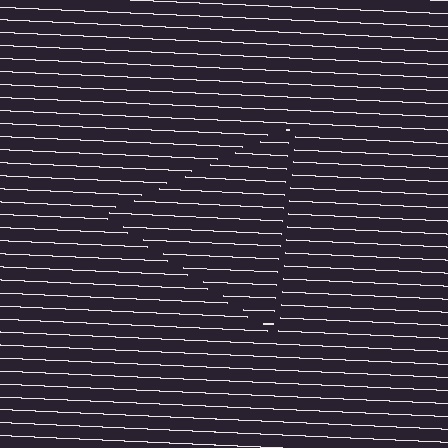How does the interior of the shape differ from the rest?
The interior of the shape contains the same grating, shifted by half a period — the contour is defined by the phase discontinuity where line-ends from the inner and outer gratings abut.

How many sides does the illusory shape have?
3 sides — the line-ends trace a triangle.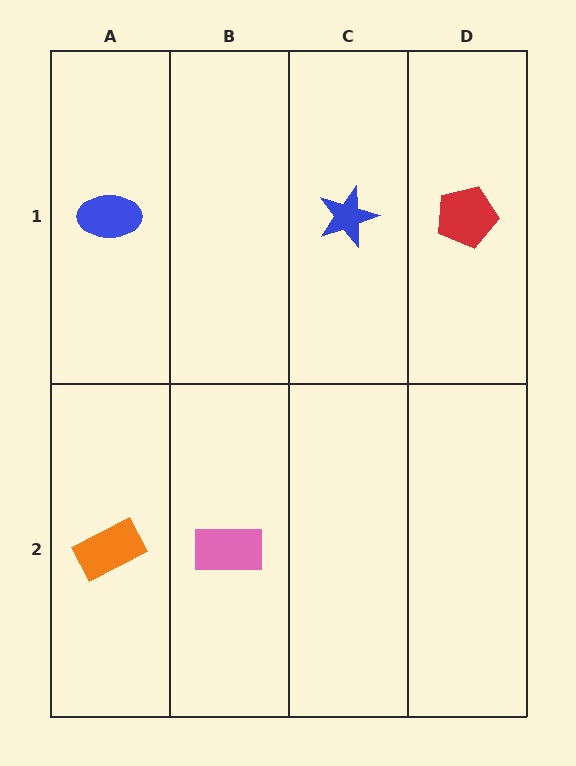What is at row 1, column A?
A blue ellipse.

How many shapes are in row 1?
3 shapes.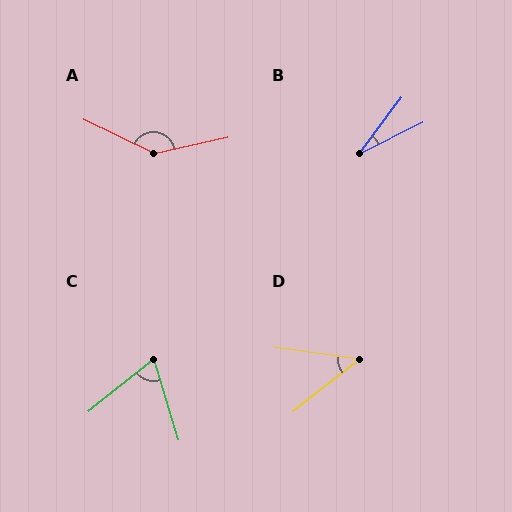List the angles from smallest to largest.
B (27°), D (46°), C (68°), A (142°).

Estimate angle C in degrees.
Approximately 68 degrees.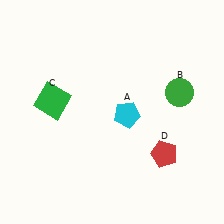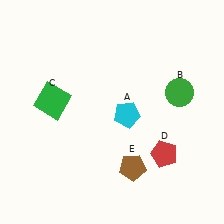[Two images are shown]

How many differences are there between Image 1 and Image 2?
There is 1 difference between the two images.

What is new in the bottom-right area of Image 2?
A brown pentagon (E) was added in the bottom-right area of Image 2.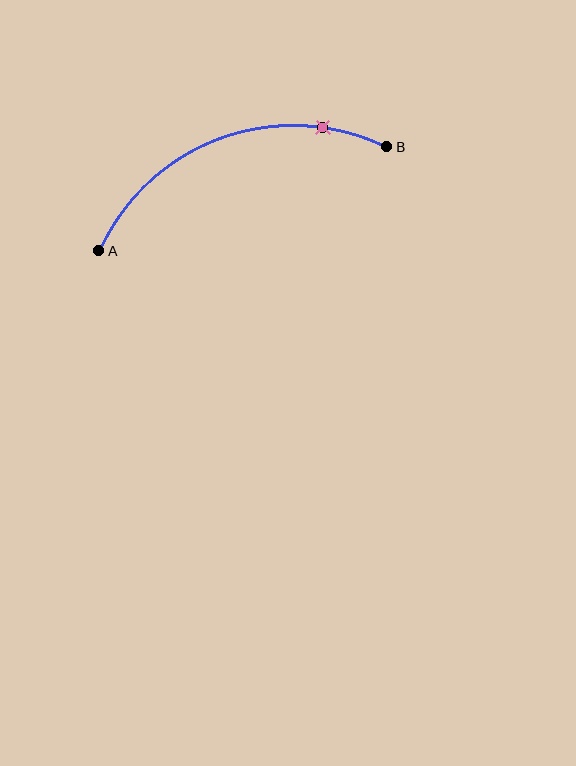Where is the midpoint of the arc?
The arc midpoint is the point on the curve farthest from the straight line joining A and B. It sits above that line.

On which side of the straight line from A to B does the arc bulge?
The arc bulges above the straight line connecting A and B.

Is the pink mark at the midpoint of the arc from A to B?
No. The pink mark lies on the arc but is closer to endpoint B. The arc midpoint would be at the point on the curve equidistant along the arc from both A and B.